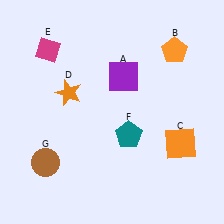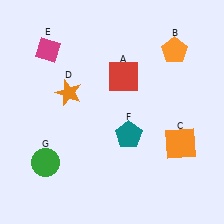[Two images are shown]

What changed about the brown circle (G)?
In Image 1, G is brown. In Image 2, it changed to green.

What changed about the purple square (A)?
In Image 1, A is purple. In Image 2, it changed to red.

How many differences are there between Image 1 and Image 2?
There are 2 differences between the two images.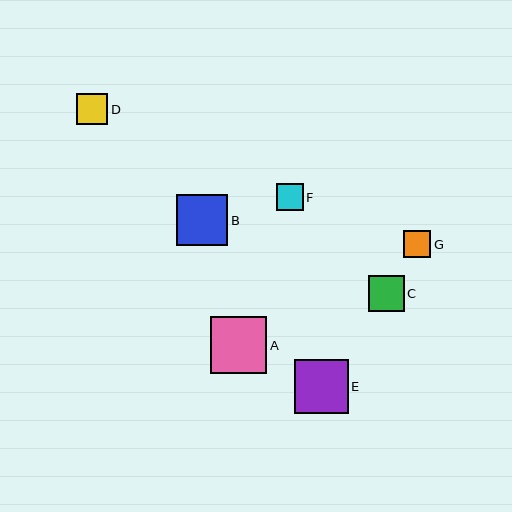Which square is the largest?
Square A is the largest with a size of approximately 57 pixels.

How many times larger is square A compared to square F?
Square A is approximately 2.1 times the size of square F.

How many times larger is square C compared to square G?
Square C is approximately 1.3 times the size of square G.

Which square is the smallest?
Square F is the smallest with a size of approximately 26 pixels.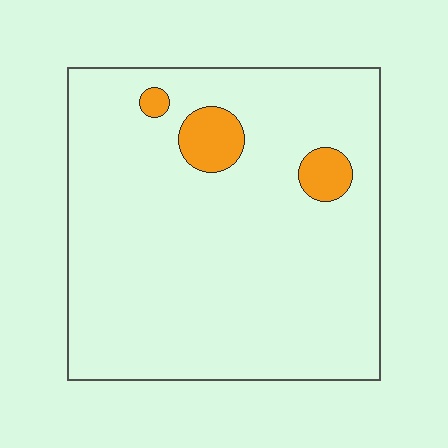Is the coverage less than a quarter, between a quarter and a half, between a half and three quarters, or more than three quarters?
Less than a quarter.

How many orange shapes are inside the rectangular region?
3.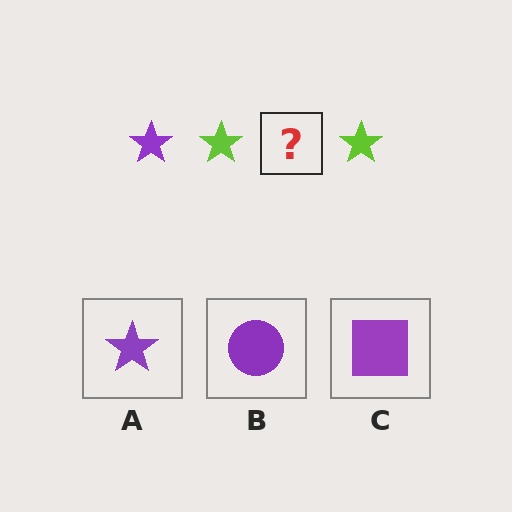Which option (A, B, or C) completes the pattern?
A.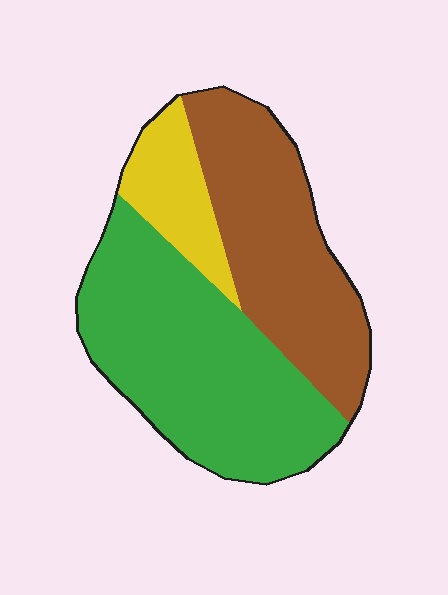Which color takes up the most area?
Green, at roughly 50%.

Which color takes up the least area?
Yellow, at roughly 15%.